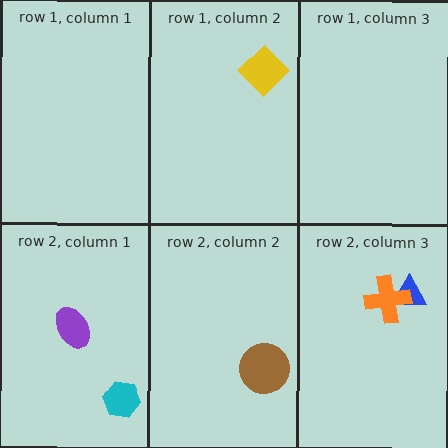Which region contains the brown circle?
The row 2, column 2 region.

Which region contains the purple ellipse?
The row 2, column 1 region.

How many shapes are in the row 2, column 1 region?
2.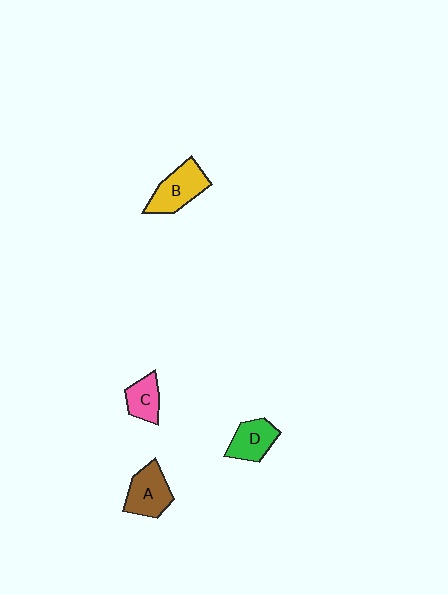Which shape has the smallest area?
Shape C (pink).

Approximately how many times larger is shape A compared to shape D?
Approximately 1.2 times.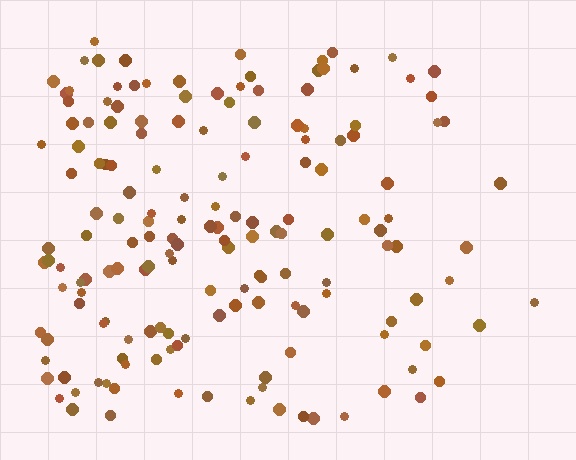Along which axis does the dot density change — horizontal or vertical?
Horizontal.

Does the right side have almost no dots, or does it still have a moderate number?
Still a moderate number, just noticeably fewer than the left.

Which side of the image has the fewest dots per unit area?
The right.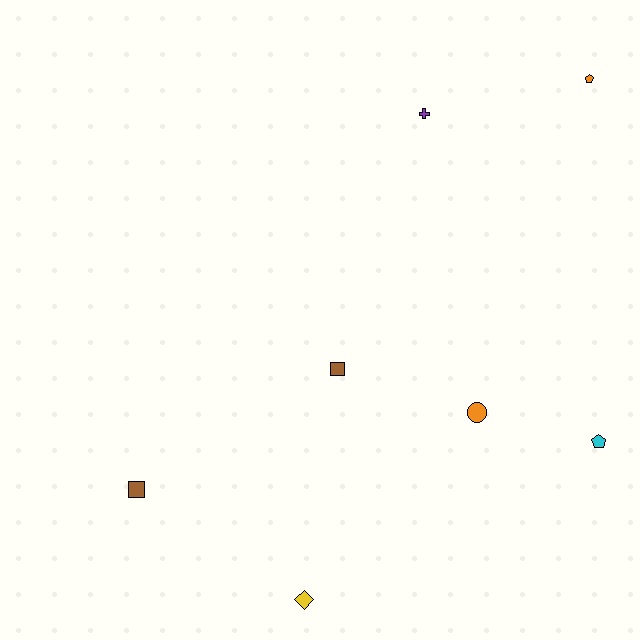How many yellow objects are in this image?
There is 1 yellow object.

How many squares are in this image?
There are 2 squares.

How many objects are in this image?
There are 7 objects.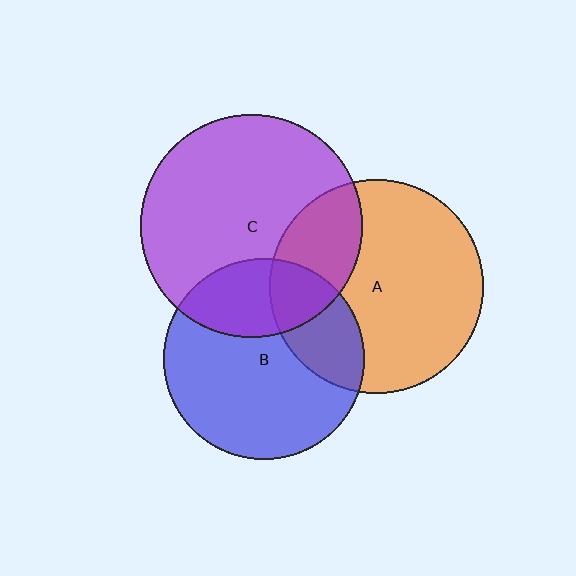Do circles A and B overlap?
Yes.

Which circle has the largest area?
Circle C (purple).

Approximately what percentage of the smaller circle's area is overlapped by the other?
Approximately 25%.